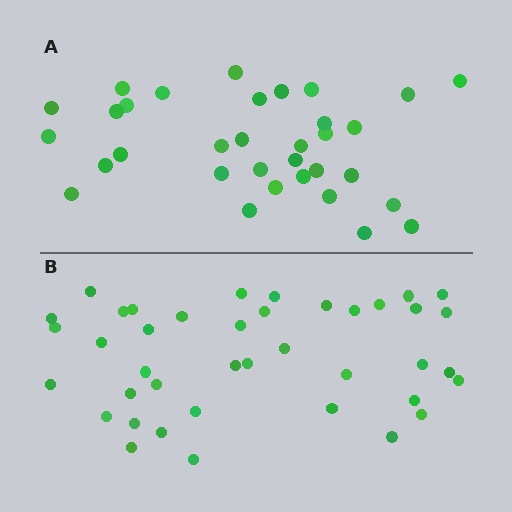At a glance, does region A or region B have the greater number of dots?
Region B (the bottom region) has more dots.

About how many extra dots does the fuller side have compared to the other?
Region B has roughly 8 or so more dots than region A.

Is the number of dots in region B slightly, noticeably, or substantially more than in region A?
Region B has only slightly more — the two regions are fairly close. The ratio is roughly 1.2 to 1.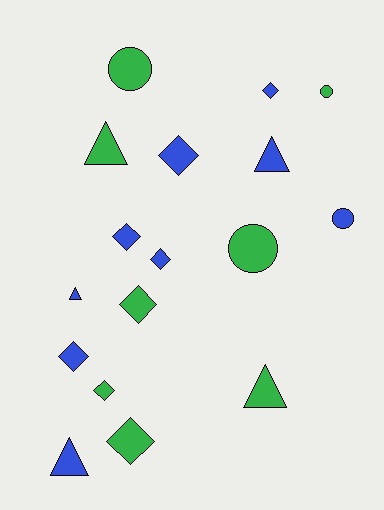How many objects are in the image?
There are 17 objects.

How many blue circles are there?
There is 1 blue circle.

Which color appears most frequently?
Blue, with 9 objects.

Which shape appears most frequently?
Diamond, with 8 objects.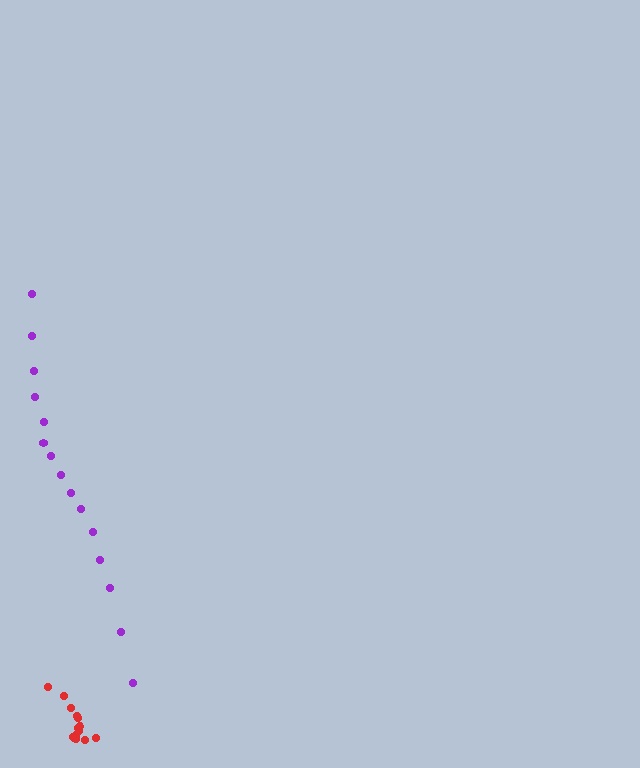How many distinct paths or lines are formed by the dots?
There are 2 distinct paths.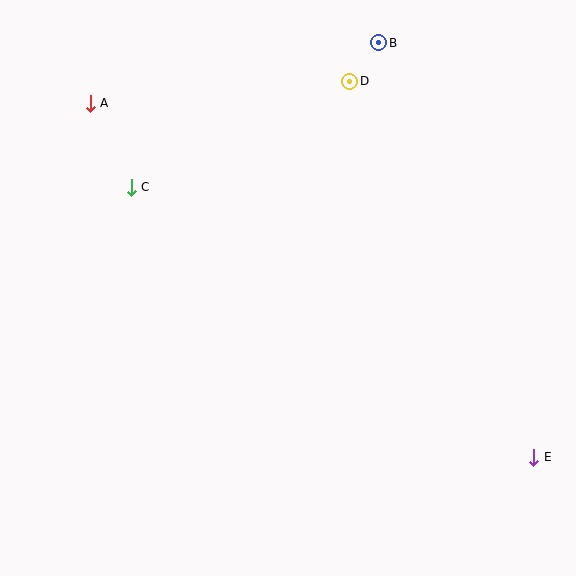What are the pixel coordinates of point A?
Point A is at (90, 103).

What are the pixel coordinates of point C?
Point C is at (131, 187).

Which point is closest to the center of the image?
Point C at (131, 187) is closest to the center.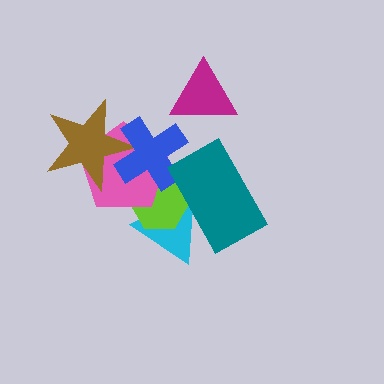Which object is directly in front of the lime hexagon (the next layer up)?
The pink pentagon is directly in front of the lime hexagon.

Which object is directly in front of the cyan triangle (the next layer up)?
The lime hexagon is directly in front of the cyan triangle.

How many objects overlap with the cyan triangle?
3 objects overlap with the cyan triangle.